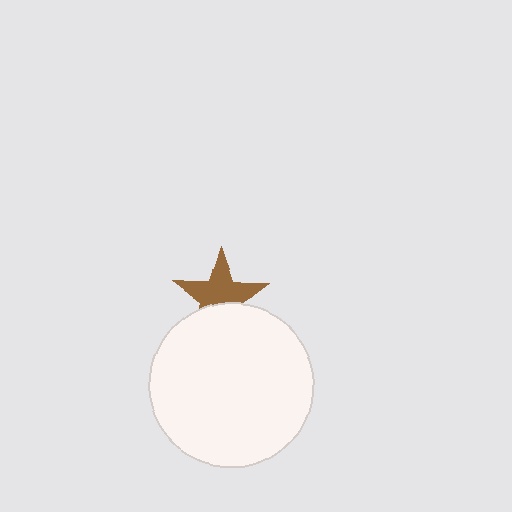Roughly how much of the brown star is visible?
About half of it is visible (roughly 62%).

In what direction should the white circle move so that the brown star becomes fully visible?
The white circle should move down. That is the shortest direction to clear the overlap and leave the brown star fully visible.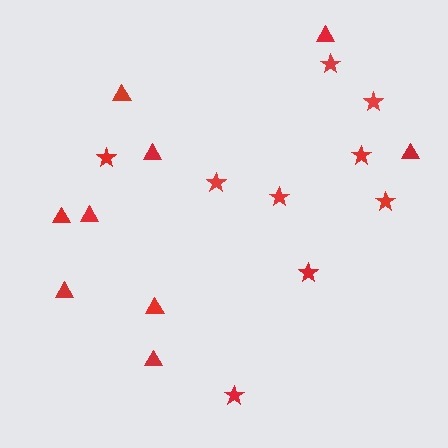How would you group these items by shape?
There are 2 groups: one group of stars (9) and one group of triangles (9).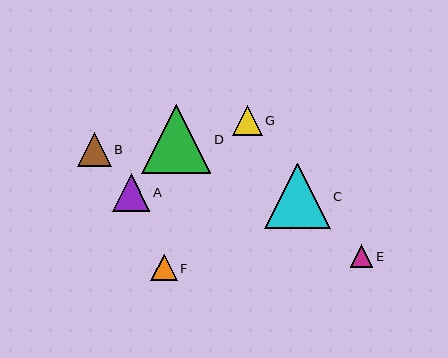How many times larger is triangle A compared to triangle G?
Triangle A is approximately 1.3 times the size of triangle G.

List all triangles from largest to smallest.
From largest to smallest: D, C, A, B, G, F, E.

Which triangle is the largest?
Triangle D is the largest with a size of approximately 69 pixels.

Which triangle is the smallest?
Triangle E is the smallest with a size of approximately 22 pixels.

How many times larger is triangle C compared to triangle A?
Triangle C is approximately 1.7 times the size of triangle A.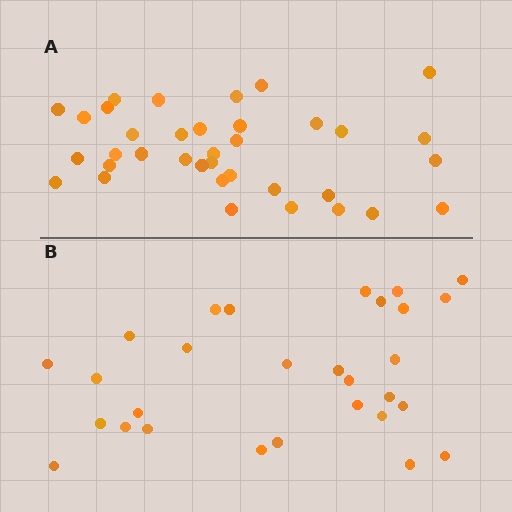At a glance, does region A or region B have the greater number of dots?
Region A (the top region) has more dots.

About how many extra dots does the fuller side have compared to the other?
Region A has roughly 8 or so more dots than region B.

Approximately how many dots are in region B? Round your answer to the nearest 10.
About 30 dots. (The exact count is 29, which rounds to 30.)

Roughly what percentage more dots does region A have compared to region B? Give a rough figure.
About 25% more.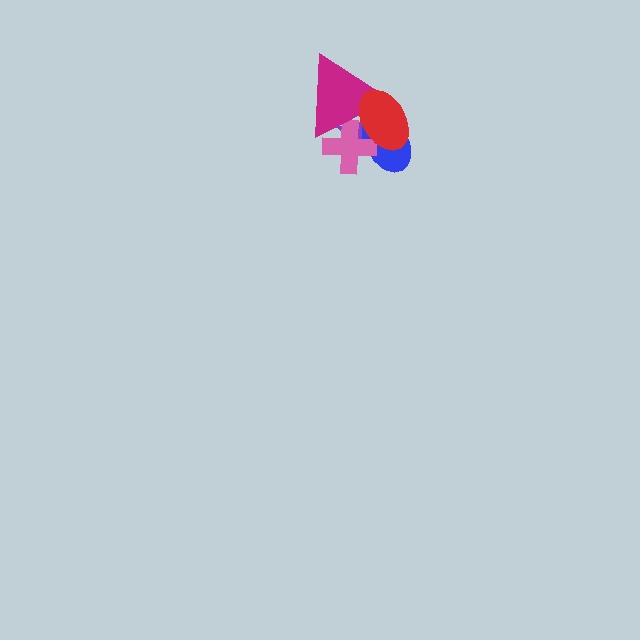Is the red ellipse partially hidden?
No, no other shape covers it.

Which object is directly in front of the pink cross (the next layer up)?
The magenta triangle is directly in front of the pink cross.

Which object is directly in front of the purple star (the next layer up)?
The blue ellipse is directly in front of the purple star.